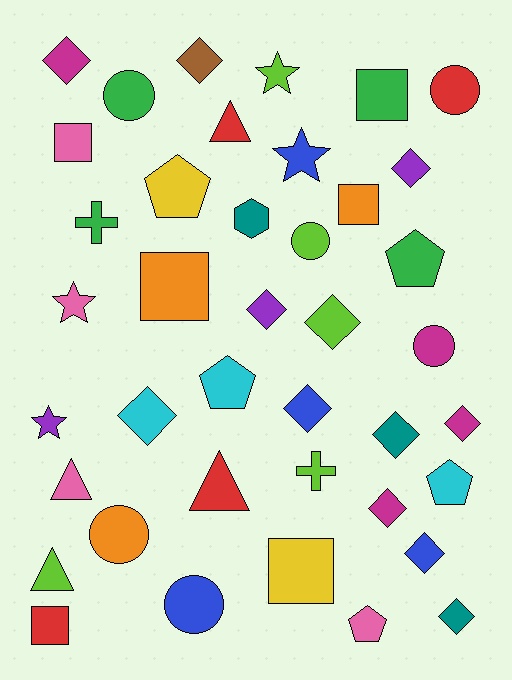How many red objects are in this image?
There are 4 red objects.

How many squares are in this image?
There are 6 squares.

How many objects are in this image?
There are 40 objects.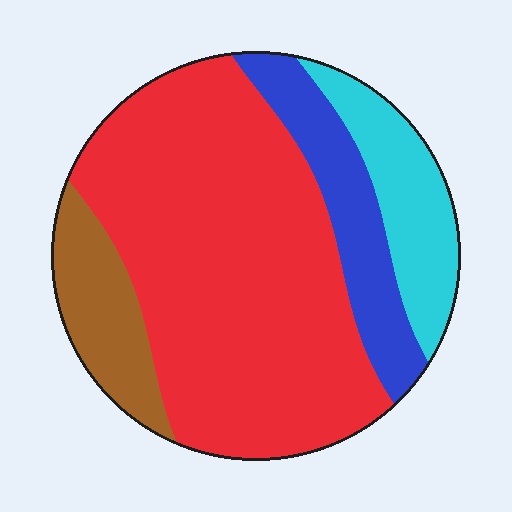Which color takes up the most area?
Red, at roughly 60%.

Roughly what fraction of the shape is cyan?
Cyan covers 14% of the shape.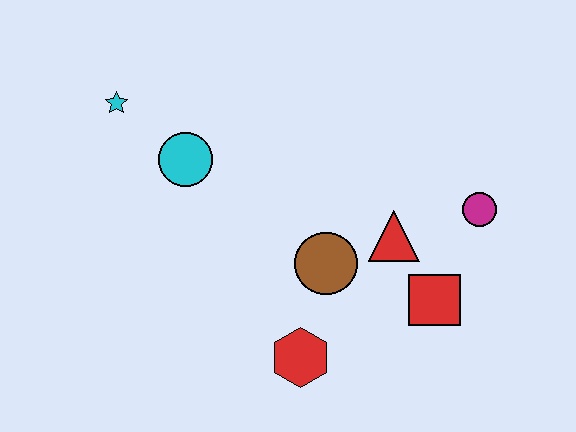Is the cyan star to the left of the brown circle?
Yes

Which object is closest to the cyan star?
The cyan circle is closest to the cyan star.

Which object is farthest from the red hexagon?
The cyan star is farthest from the red hexagon.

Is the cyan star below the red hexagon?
No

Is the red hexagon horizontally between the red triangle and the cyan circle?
Yes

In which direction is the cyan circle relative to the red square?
The cyan circle is to the left of the red square.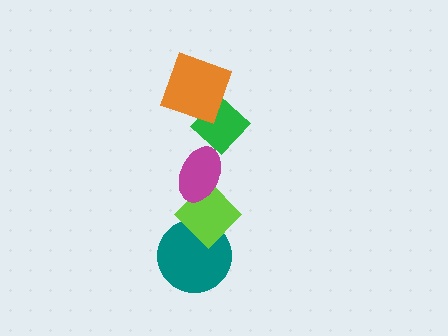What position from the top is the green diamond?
The green diamond is 2nd from the top.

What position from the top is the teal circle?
The teal circle is 5th from the top.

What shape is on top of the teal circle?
The lime diamond is on top of the teal circle.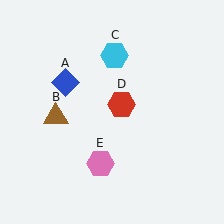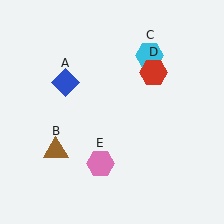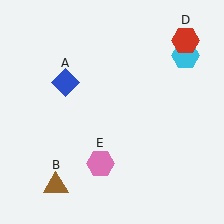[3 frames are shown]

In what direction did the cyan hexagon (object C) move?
The cyan hexagon (object C) moved right.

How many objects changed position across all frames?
3 objects changed position: brown triangle (object B), cyan hexagon (object C), red hexagon (object D).